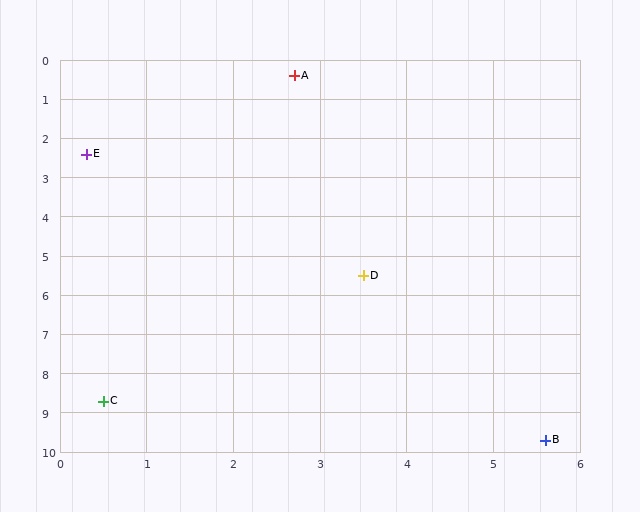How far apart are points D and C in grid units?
Points D and C are about 4.4 grid units apart.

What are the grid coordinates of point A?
Point A is at approximately (2.7, 0.4).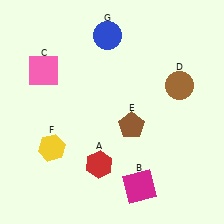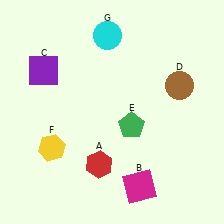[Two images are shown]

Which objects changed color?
C changed from pink to purple. E changed from brown to green. G changed from blue to cyan.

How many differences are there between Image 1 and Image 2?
There are 3 differences between the two images.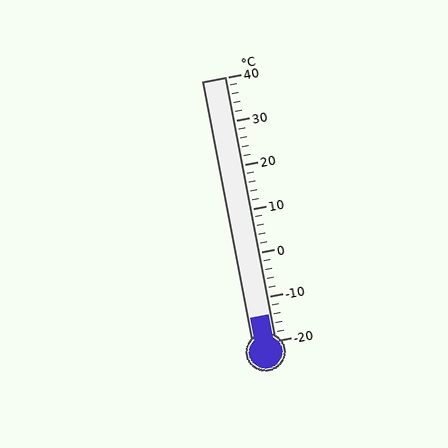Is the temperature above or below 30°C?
The temperature is below 30°C.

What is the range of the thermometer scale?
The thermometer scale ranges from -20°C to 40°C.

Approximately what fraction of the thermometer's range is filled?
The thermometer is filled to approximately 10% of its range.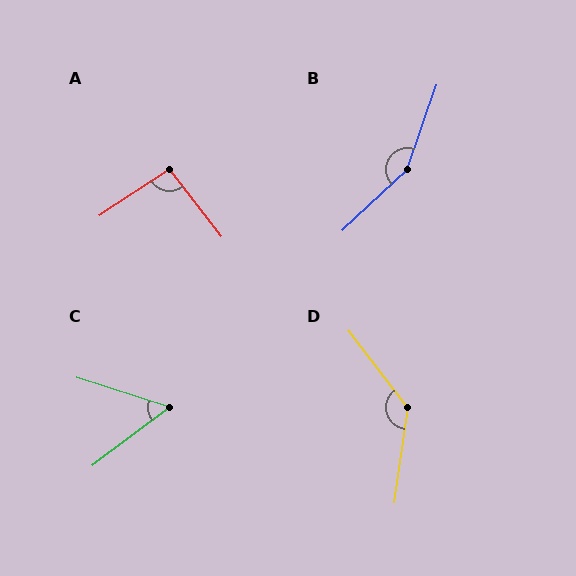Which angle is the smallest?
C, at approximately 55 degrees.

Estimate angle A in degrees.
Approximately 95 degrees.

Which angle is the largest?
B, at approximately 152 degrees.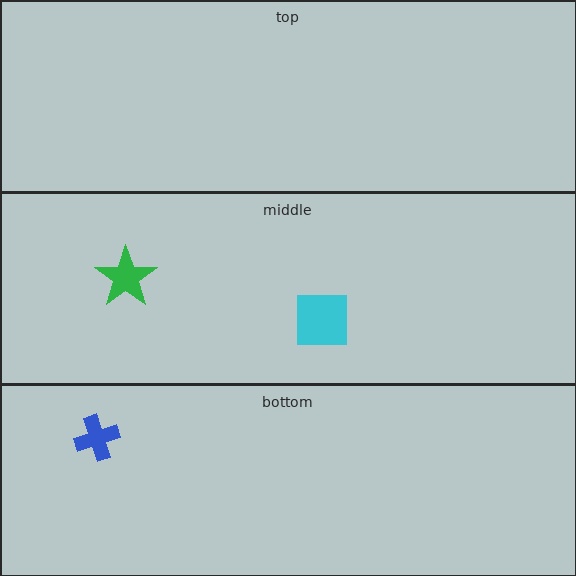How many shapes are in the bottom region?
1.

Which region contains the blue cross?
The bottom region.